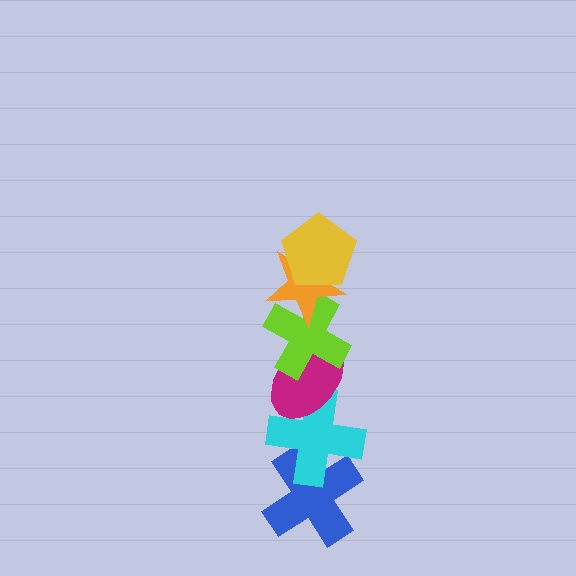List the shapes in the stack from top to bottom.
From top to bottom: the yellow pentagon, the orange star, the lime cross, the magenta ellipse, the cyan cross, the blue cross.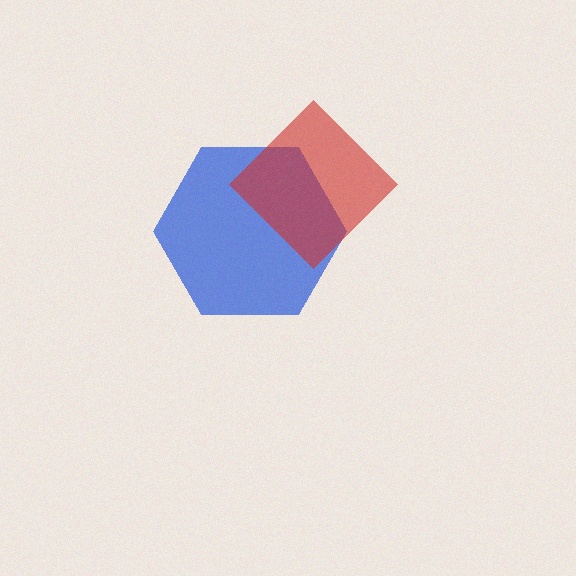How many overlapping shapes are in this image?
There are 2 overlapping shapes in the image.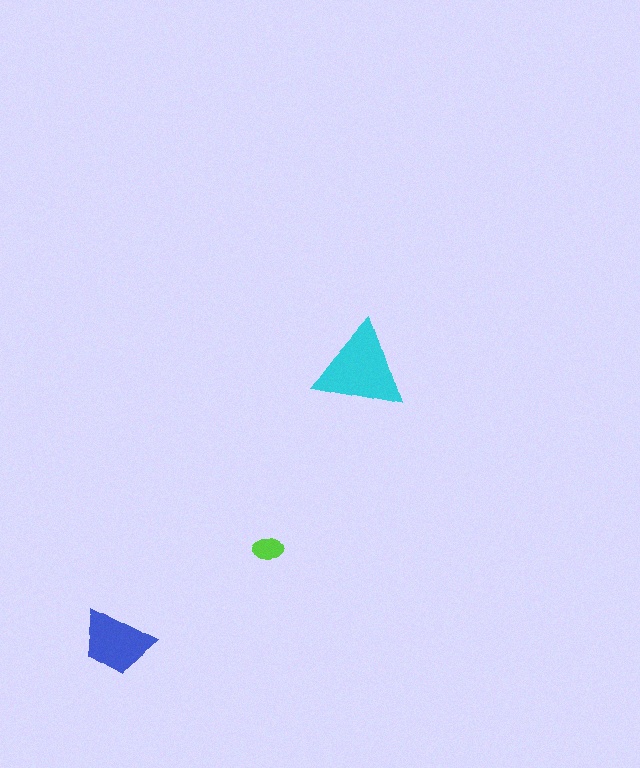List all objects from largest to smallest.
The cyan triangle, the blue trapezoid, the lime ellipse.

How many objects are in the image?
There are 3 objects in the image.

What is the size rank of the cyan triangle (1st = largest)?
1st.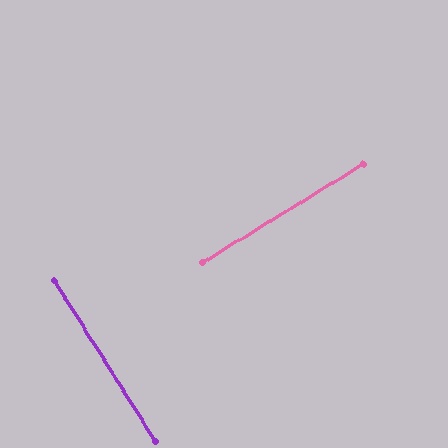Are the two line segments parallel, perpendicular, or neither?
Perpendicular — they meet at approximately 89°.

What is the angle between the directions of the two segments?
Approximately 89 degrees.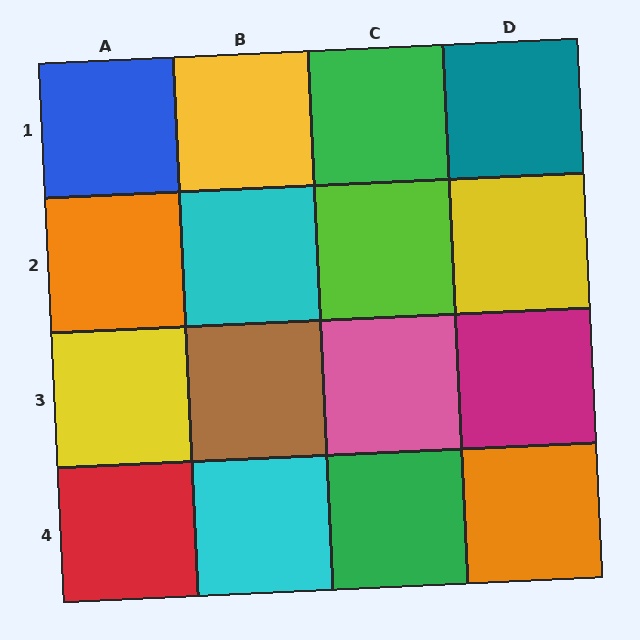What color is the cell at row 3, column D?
Magenta.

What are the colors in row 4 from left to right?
Red, cyan, green, orange.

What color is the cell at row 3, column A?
Yellow.